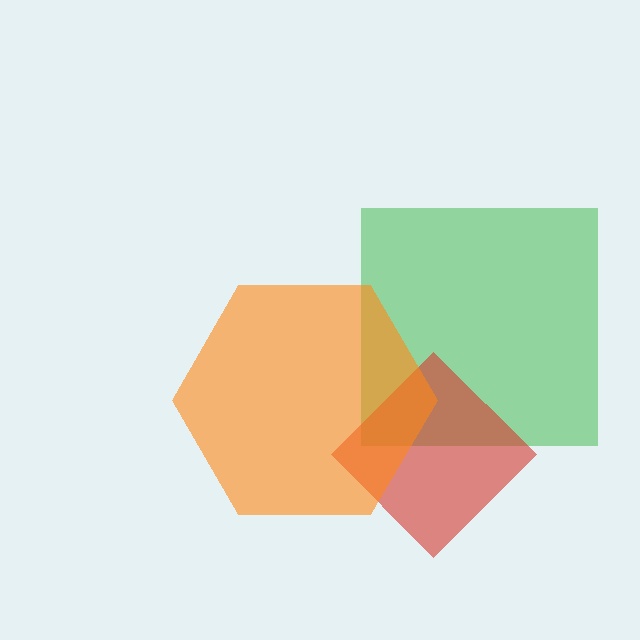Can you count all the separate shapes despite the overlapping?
Yes, there are 3 separate shapes.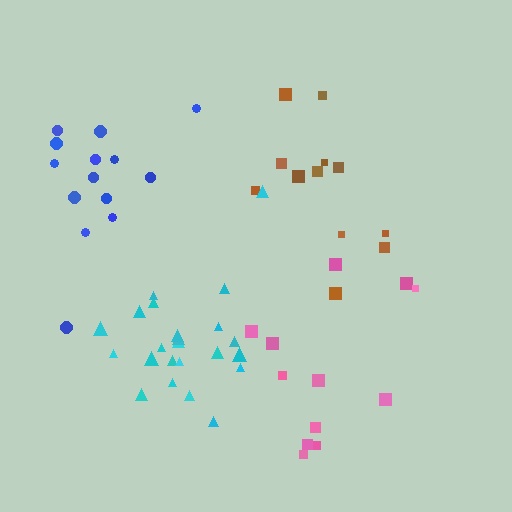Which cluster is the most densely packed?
Cyan.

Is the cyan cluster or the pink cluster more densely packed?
Cyan.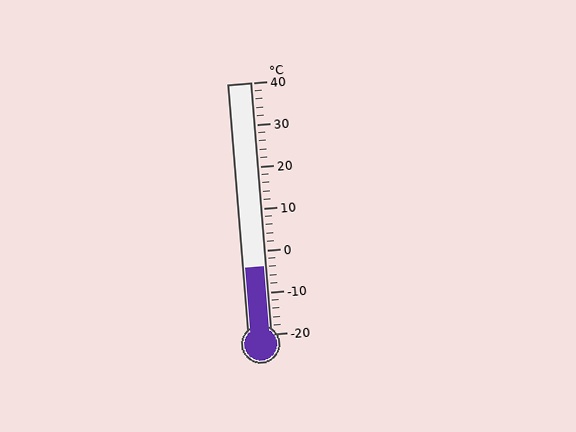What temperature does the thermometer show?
The thermometer shows approximately -4°C.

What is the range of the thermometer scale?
The thermometer scale ranges from -20°C to 40°C.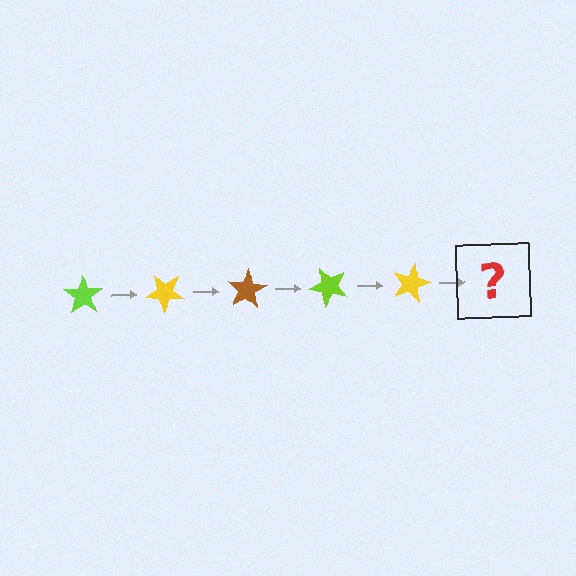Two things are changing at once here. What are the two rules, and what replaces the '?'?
The two rules are that it rotates 40 degrees each step and the color cycles through lime, yellow, and brown. The '?' should be a brown star, rotated 200 degrees from the start.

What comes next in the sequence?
The next element should be a brown star, rotated 200 degrees from the start.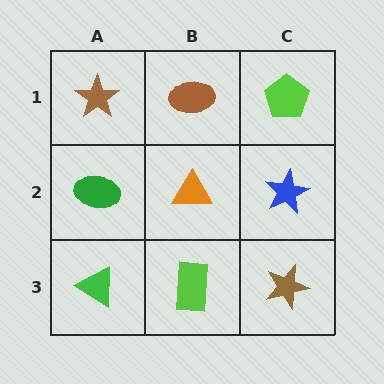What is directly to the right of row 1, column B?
A lime pentagon.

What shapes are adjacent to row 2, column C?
A lime pentagon (row 1, column C), a brown star (row 3, column C), an orange triangle (row 2, column B).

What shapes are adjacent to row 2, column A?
A brown star (row 1, column A), a green triangle (row 3, column A), an orange triangle (row 2, column B).